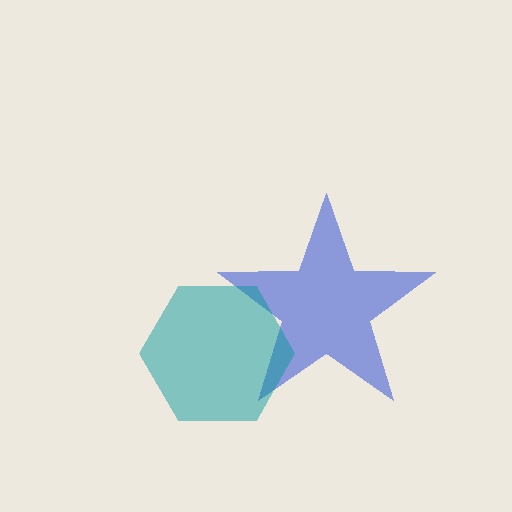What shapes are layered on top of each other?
The layered shapes are: a blue star, a teal hexagon.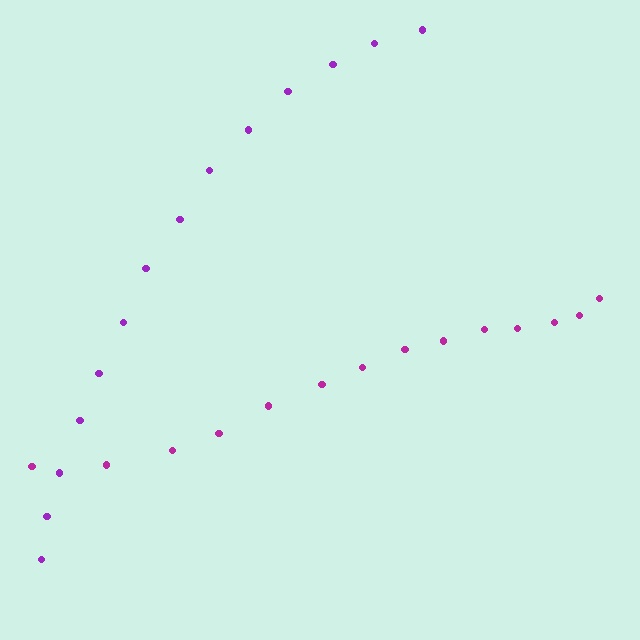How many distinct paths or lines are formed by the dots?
There are 2 distinct paths.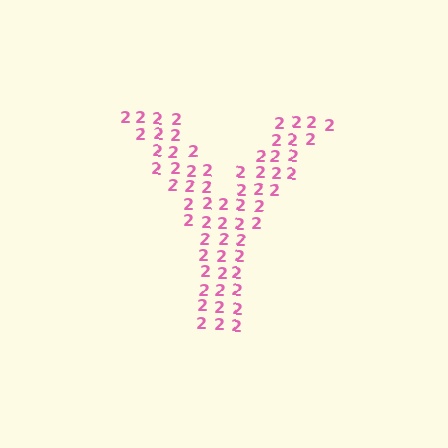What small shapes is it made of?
It is made of small digit 2's.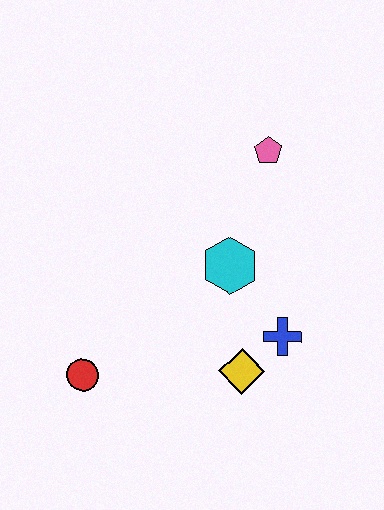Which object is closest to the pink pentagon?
The cyan hexagon is closest to the pink pentagon.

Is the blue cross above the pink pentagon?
No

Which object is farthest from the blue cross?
The red circle is farthest from the blue cross.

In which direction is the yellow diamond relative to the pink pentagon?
The yellow diamond is below the pink pentagon.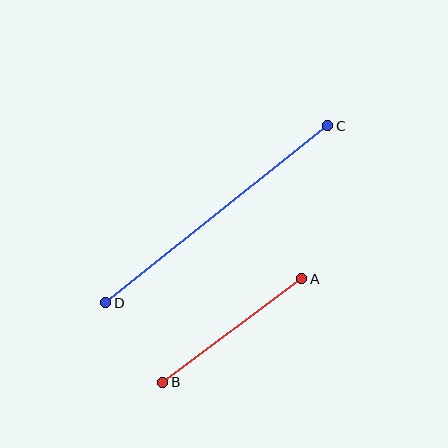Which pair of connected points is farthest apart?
Points C and D are farthest apart.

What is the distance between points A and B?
The distance is approximately 173 pixels.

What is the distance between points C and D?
The distance is approximately 284 pixels.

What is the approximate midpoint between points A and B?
The midpoint is at approximately (232, 330) pixels.